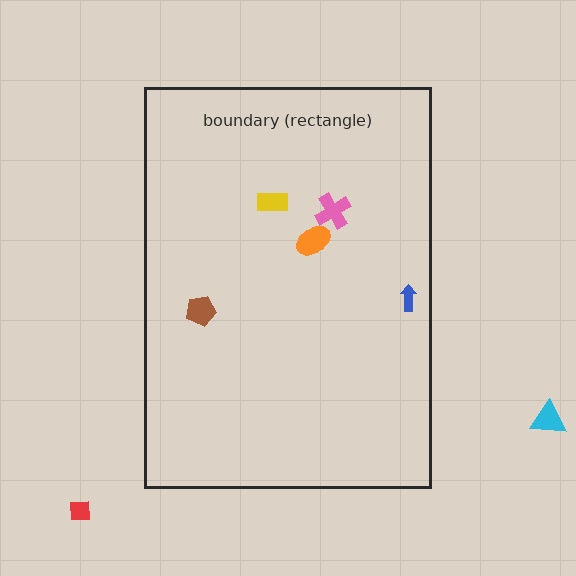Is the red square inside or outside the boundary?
Outside.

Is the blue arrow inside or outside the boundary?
Inside.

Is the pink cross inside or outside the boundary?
Inside.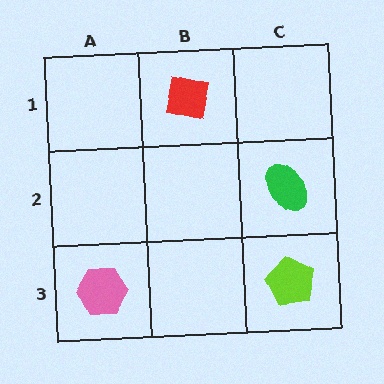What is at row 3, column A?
A pink hexagon.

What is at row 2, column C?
A green ellipse.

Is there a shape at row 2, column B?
No, that cell is empty.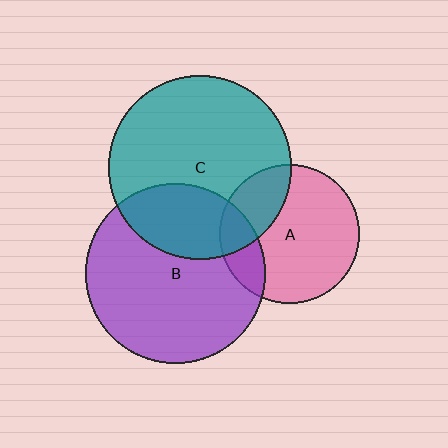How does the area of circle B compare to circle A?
Approximately 1.7 times.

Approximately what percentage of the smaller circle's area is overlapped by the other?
Approximately 20%.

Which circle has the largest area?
Circle C (teal).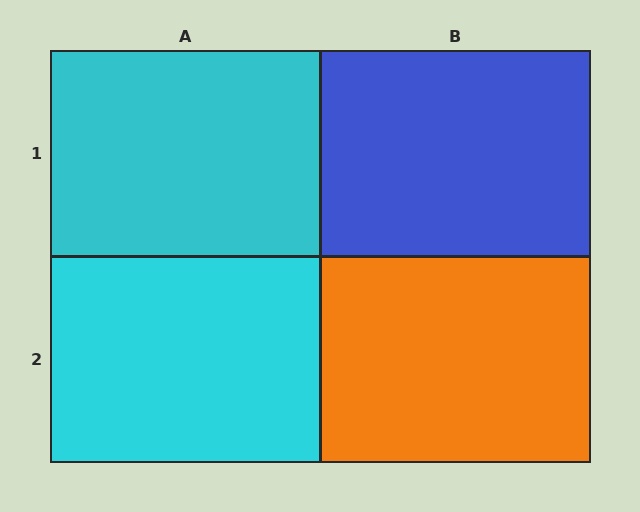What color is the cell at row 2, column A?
Cyan.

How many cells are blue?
1 cell is blue.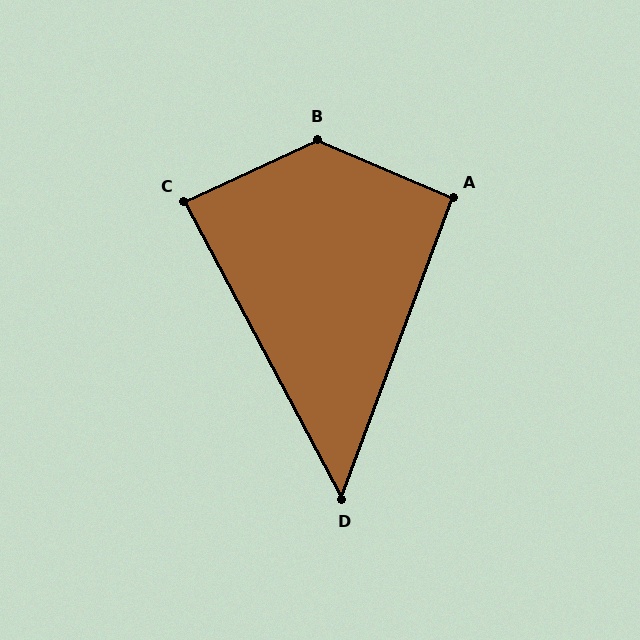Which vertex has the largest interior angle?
B, at approximately 132 degrees.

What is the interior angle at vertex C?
Approximately 87 degrees (approximately right).